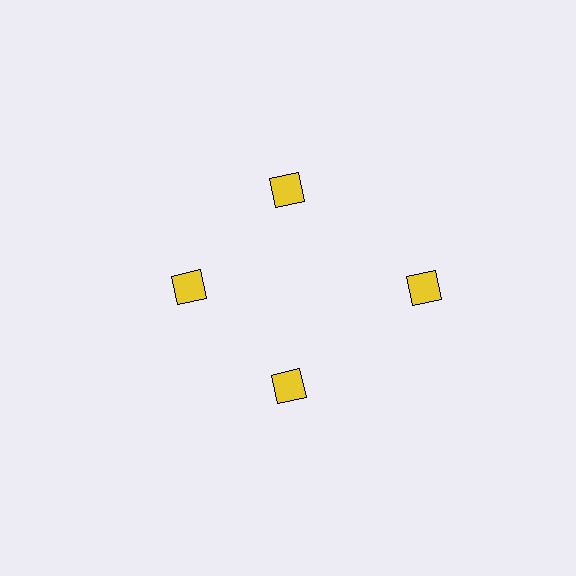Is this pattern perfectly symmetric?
No. The 4 yellow squares are arranged in a ring, but one element near the 3 o'clock position is pushed outward from the center, breaking the 4-fold rotational symmetry.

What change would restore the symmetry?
The symmetry would be restored by moving it inward, back onto the ring so that all 4 squares sit at equal angles and equal distance from the center.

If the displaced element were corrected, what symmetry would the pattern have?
It would have 4-fold rotational symmetry — the pattern would map onto itself every 90 degrees.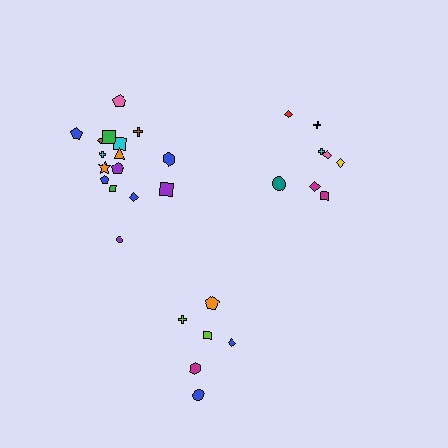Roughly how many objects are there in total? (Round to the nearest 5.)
Roughly 30 objects in total.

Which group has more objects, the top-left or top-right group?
The top-left group.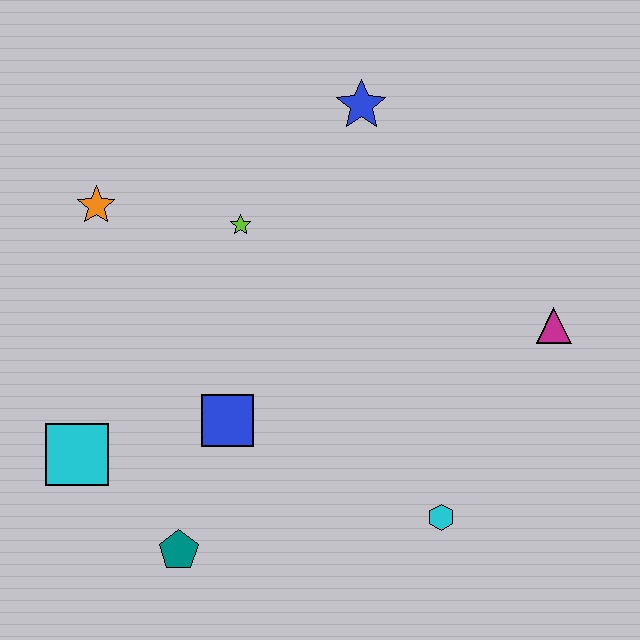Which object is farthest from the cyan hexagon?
The orange star is farthest from the cyan hexagon.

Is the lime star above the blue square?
Yes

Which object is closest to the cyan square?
The teal pentagon is closest to the cyan square.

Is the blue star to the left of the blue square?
No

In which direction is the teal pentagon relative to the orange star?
The teal pentagon is below the orange star.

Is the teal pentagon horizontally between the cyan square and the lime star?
Yes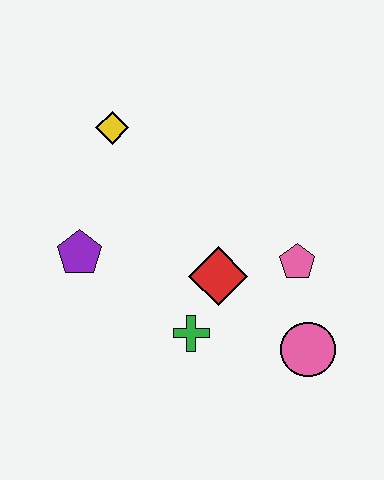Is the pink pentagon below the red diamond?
No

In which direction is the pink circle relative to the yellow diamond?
The pink circle is below the yellow diamond.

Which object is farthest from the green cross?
The yellow diamond is farthest from the green cross.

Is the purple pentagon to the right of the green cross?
No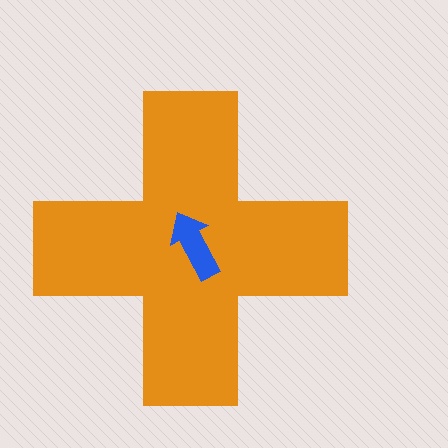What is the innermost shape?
The blue arrow.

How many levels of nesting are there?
2.